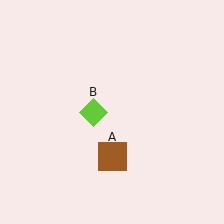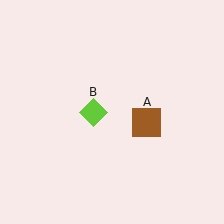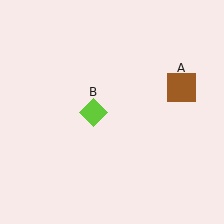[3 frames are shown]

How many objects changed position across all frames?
1 object changed position: brown square (object A).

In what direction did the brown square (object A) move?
The brown square (object A) moved up and to the right.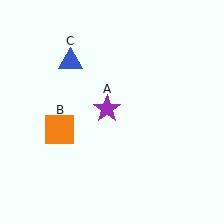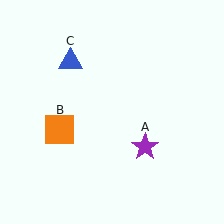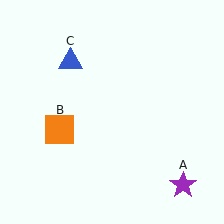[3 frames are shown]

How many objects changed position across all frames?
1 object changed position: purple star (object A).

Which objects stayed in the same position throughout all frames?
Orange square (object B) and blue triangle (object C) remained stationary.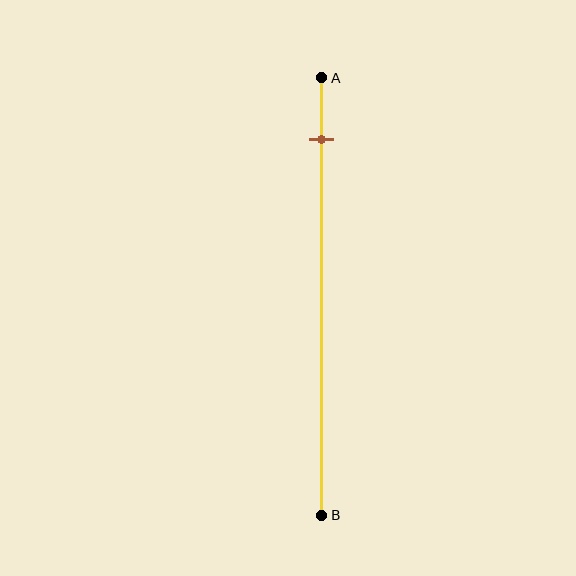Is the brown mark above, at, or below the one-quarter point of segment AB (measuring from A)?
The brown mark is above the one-quarter point of segment AB.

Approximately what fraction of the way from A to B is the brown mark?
The brown mark is approximately 15% of the way from A to B.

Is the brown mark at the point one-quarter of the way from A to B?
No, the mark is at about 15% from A, not at the 25% one-quarter point.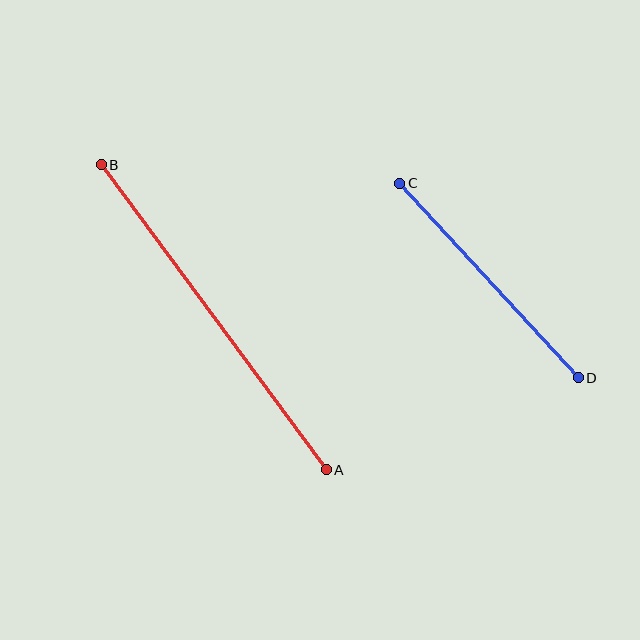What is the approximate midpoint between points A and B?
The midpoint is at approximately (214, 317) pixels.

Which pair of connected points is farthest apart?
Points A and B are farthest apart.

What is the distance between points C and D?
The distance is approximately 264 pixels.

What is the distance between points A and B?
The distance is approximately 379 pixels.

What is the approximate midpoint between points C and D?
The midpoint is at approximately (489, 281) pixels.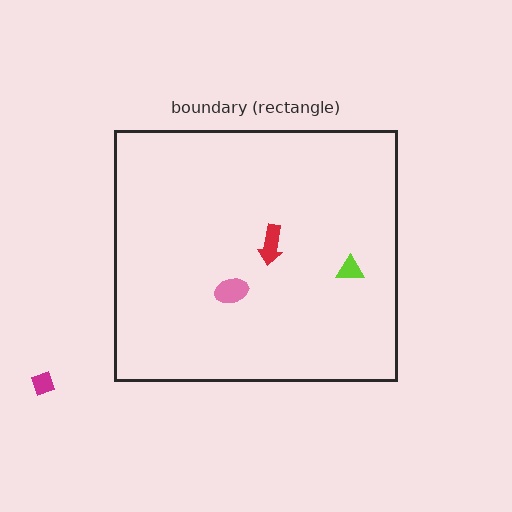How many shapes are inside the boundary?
3 inside, 1 outside.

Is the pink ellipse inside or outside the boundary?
Inside.